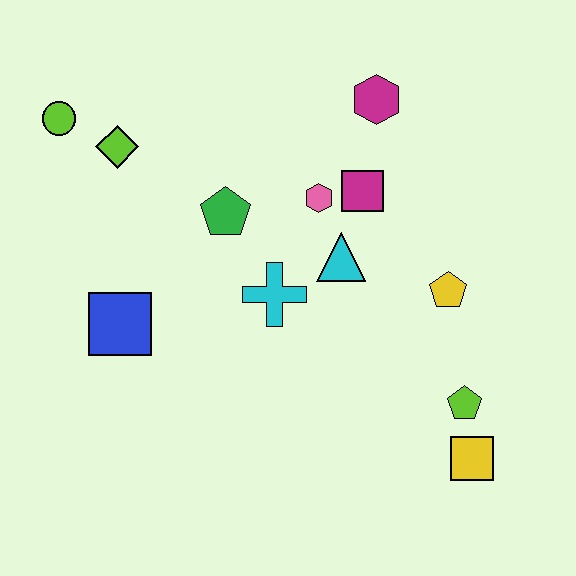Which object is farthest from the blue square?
The yellow square is farthest from the blue square.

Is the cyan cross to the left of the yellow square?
Yes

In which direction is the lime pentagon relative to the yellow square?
The lime pentagon is above the yellow square.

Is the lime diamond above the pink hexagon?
Yes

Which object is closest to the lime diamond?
The lime circle is closest to the lime diamond.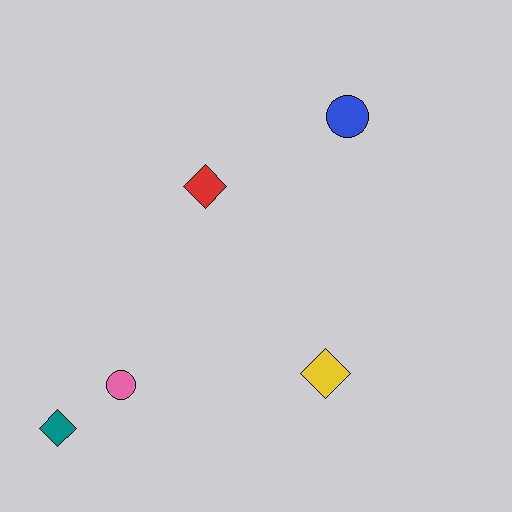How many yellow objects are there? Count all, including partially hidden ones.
There is 1 yellow object.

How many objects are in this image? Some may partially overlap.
There are 5 objects.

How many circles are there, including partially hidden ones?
There are 2 circles.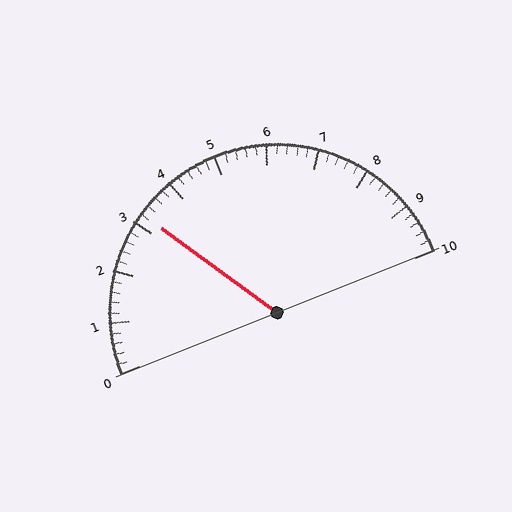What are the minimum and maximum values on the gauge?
The gauge ranges from 0 to 10.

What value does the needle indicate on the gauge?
The needle indicates approximately 3.2.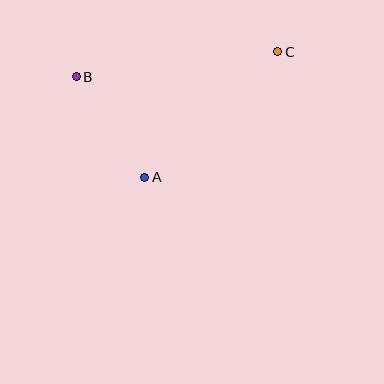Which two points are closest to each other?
Points A and B are closest to each other.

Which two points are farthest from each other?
Points B and C are farthest from each other.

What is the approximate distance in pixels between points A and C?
The distance between A and C is approximately 183 pixels.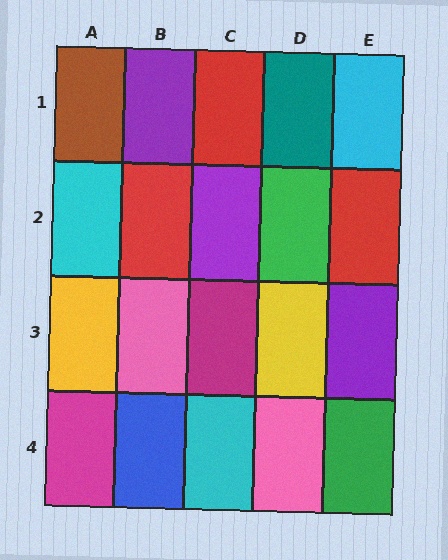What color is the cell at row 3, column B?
Pink.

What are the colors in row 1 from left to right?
Brown, purple, red, teal, cyan.